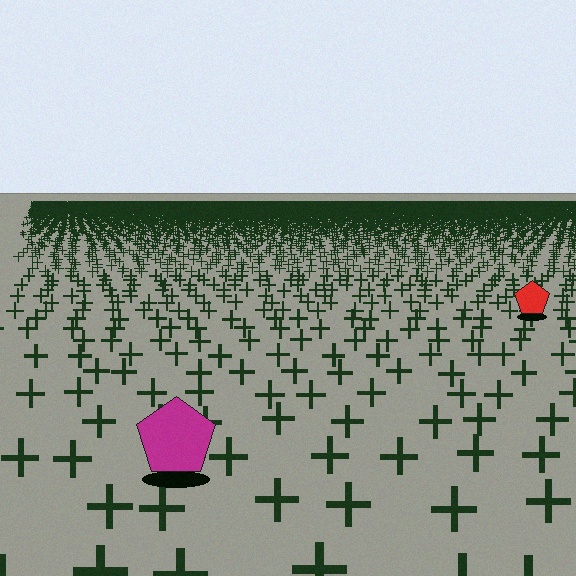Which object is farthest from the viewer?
The red pentagon is farthest from the viewer. It appears smaller and the ground texture around it is denser.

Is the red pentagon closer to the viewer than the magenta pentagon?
No. The magenta pentagon is closer — you can tell from the texture gradient: the ground texture is coarser near it.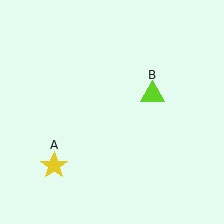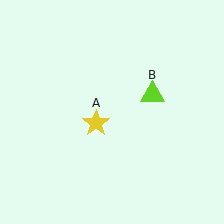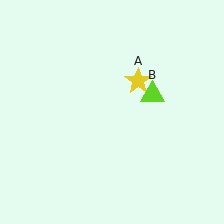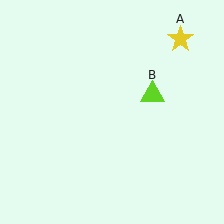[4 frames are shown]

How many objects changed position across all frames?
1 object changed position: yellow star (object A).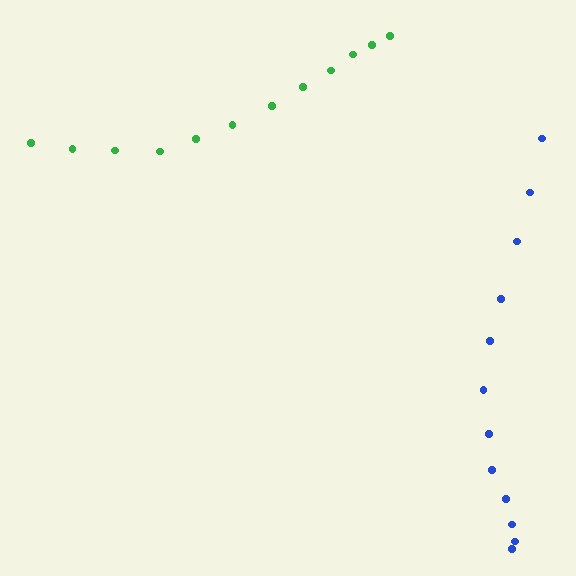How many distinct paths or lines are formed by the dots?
There are 2 distinct paths.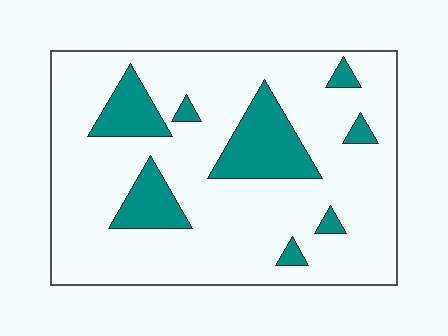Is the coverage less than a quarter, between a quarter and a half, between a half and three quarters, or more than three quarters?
Less than a quarter.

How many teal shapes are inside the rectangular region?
8.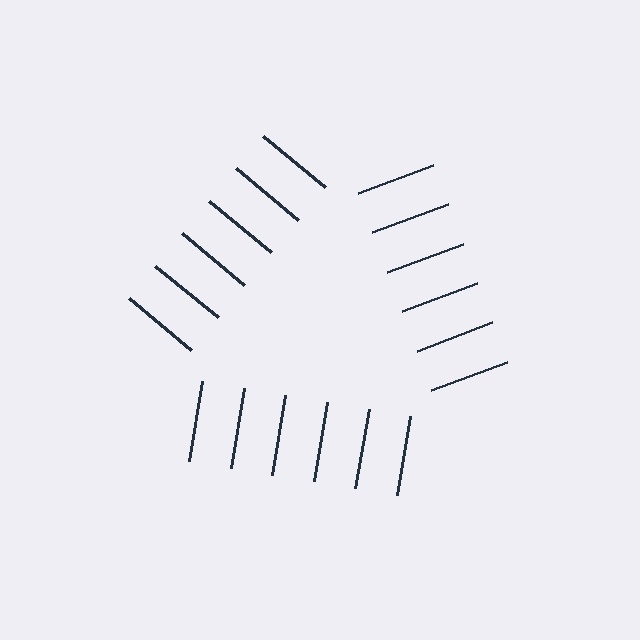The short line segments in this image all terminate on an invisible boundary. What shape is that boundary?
An illusory triangle — the line segments terminate on its edges but no continuous stroke is drawn.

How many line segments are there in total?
18 — 6 along each of the 3 edges.